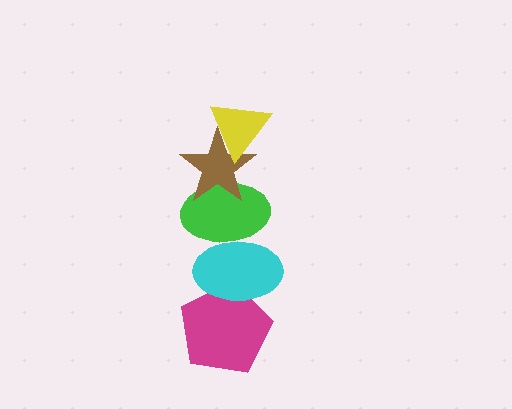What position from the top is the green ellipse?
The green ellipse is 3rd from the top.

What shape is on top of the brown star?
The yellow triangle is on top of the brown star.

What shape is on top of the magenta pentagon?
The cyan ellipse is on top of the magenta pentagon.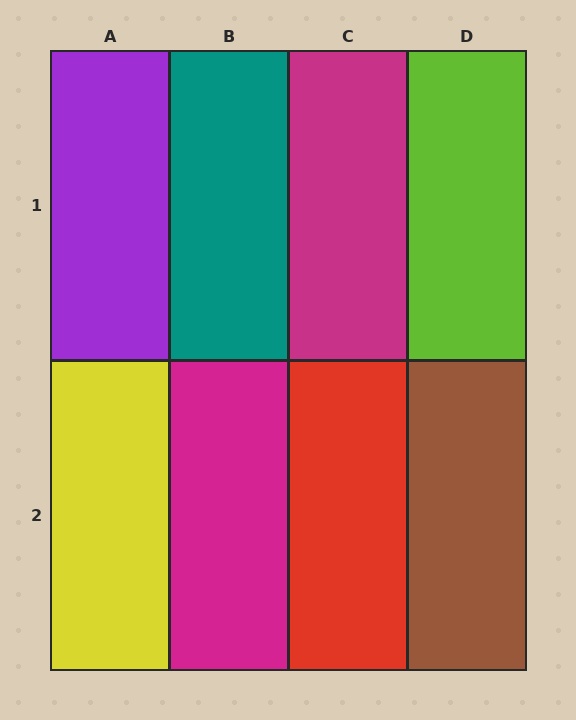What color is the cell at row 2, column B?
Magenta.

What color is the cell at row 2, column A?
Yellow.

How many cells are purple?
1 cell is purple.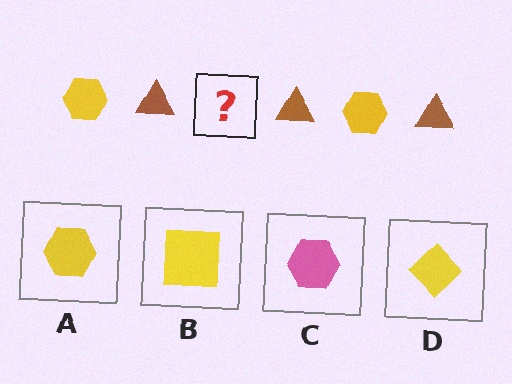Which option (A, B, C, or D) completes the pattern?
A.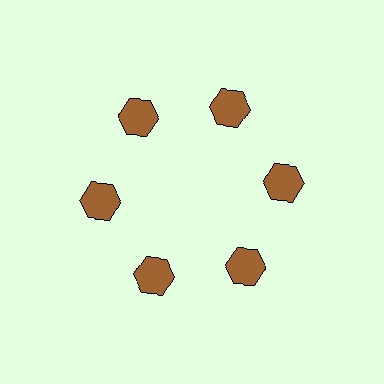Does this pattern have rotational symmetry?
Yes, this pattern has 6-fold rotational symmetry. It looks the same after rotating 60 degrees around the center.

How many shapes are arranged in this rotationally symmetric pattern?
There are 6 shapes, arranged in 6 groups of 1.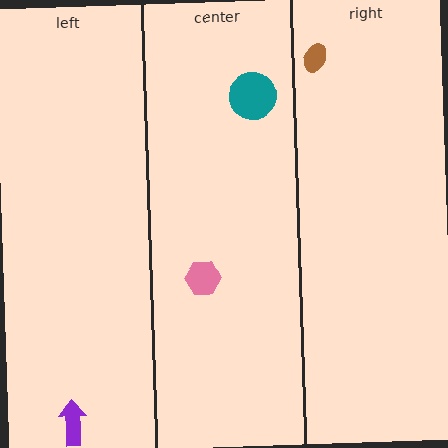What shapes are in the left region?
The purple arrow.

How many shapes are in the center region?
2.